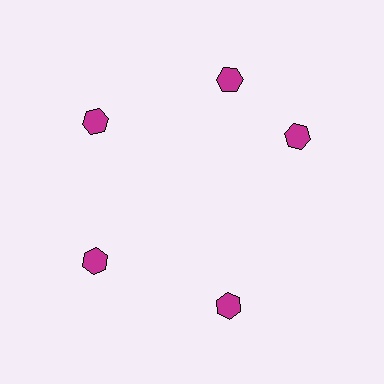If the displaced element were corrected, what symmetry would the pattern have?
It would have 5-fold rotational symmetry — the pattern would map onto itself every 72 degrees.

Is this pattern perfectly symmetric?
No. The 5 magenta hexagons are arranged in a ring, but one element near the 3 o'clock position is rotated out of alignment along the ring, breaking the 5-fold rotational symmetry.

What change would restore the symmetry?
The symmetry would be restored by rotating it back into even spacing with its neighbors so that all 5 hexagons sit at equal angles and equal distance from the center.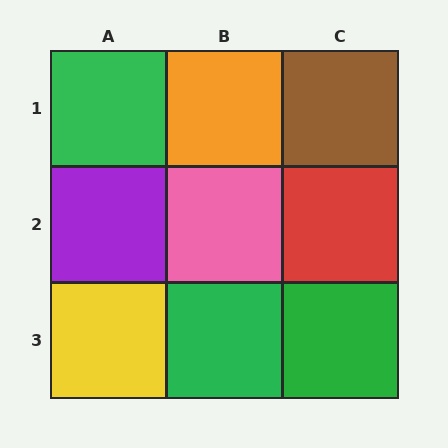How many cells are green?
3 cells are green.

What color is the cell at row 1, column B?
Orange.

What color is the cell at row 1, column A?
Green.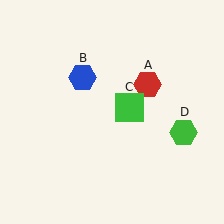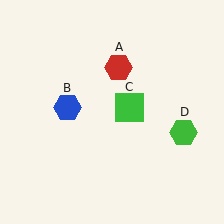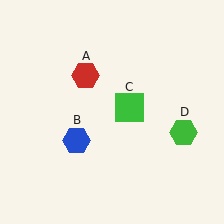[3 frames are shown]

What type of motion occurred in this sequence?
The red hexagon (object A), blue hexagon (object B) rotated counterclockwise around the center of the scene.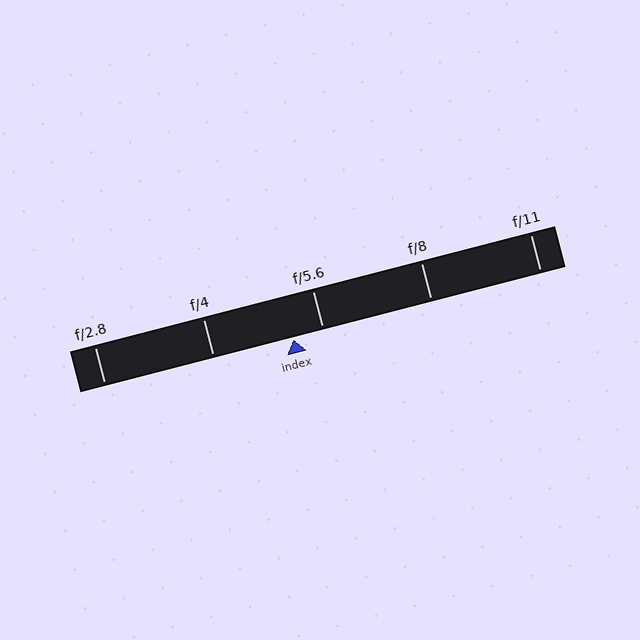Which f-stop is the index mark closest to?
The index mark is closest to f/5.6.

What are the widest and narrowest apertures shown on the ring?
The widest aperture shown is f/2.8 and the narrowest is f/11.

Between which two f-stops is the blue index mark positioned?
The index mark is between f/4 and f/5.6.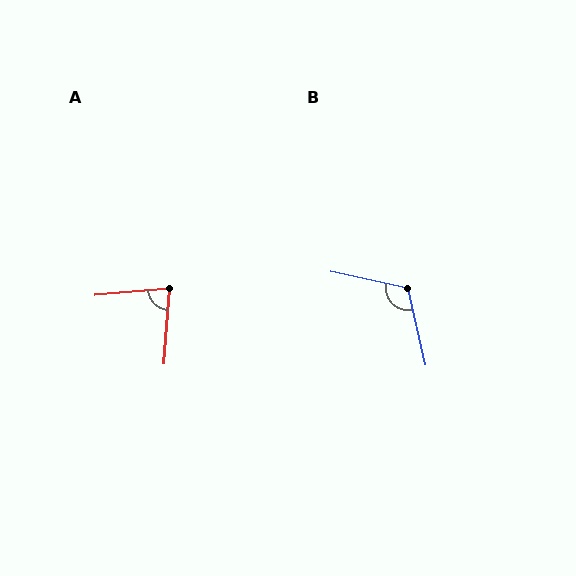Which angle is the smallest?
A, at approximately 80 degrees.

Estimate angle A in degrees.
Approximately 80 degrees.